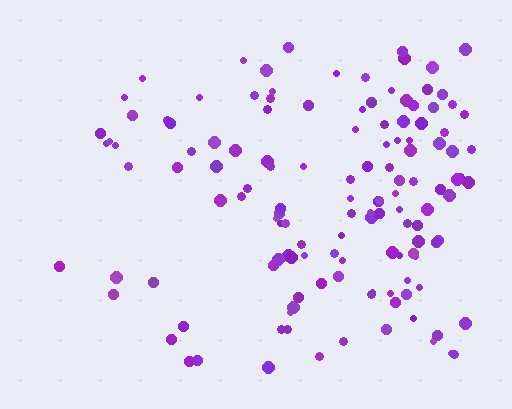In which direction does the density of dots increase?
From left to right, with the right side densest.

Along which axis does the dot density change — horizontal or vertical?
Horizontal.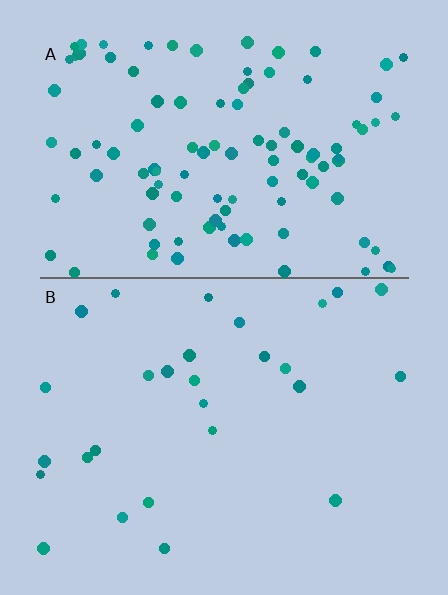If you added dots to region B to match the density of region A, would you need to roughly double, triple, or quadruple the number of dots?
Approximately quadruple.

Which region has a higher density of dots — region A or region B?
A (the top).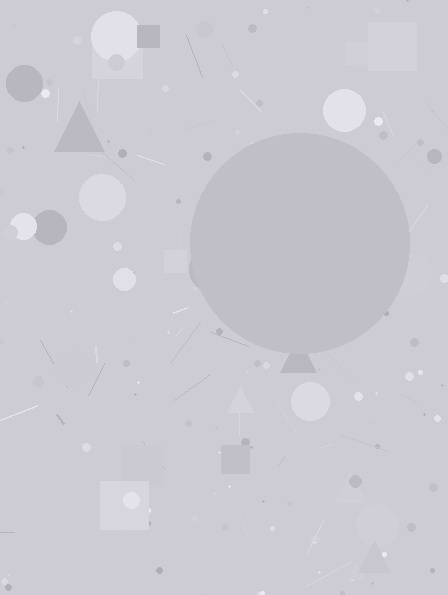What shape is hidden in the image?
A circle is hidden in the image.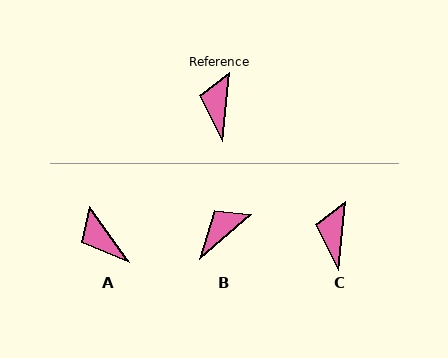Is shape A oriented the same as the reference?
No, it is off by about 40 degrees.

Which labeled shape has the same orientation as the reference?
C.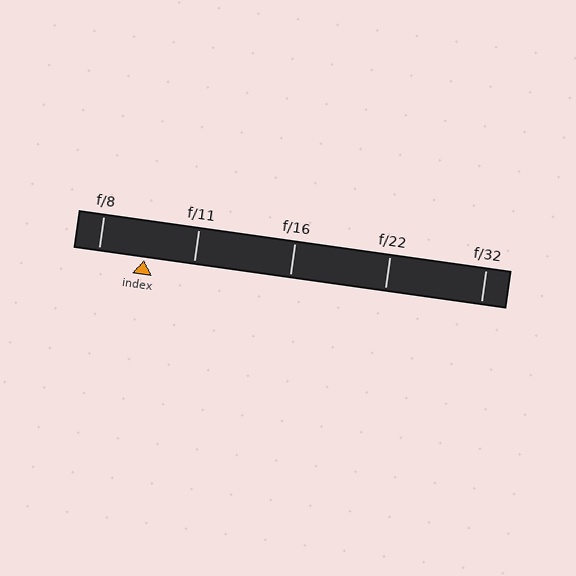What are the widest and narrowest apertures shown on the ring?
The widest aperture shown is f/8 and the narrowest is f/32.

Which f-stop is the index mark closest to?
The index mark is closest to f/8.